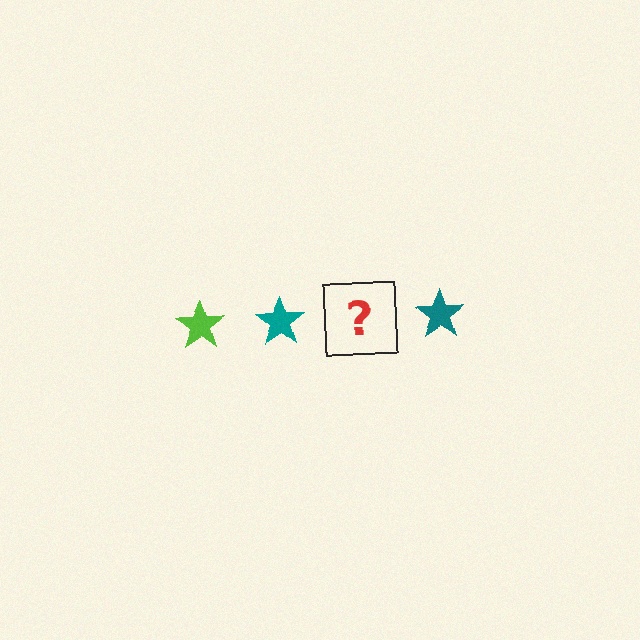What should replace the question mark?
The question mark should be replaced with a lime star.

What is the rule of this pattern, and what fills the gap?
The rule is that the pattern cycles through lime, teal stars. The gap should be filled with a lime star.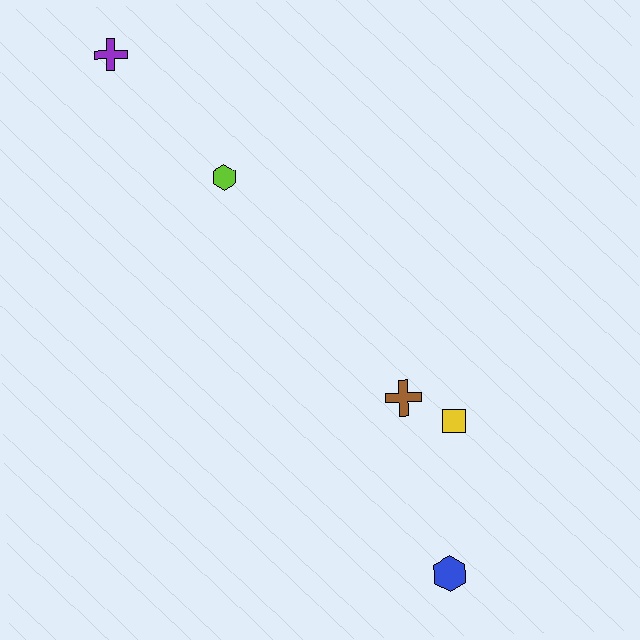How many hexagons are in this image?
There are 2 hexagons.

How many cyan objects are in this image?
There are no cyan objects.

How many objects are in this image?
There are 5 objects.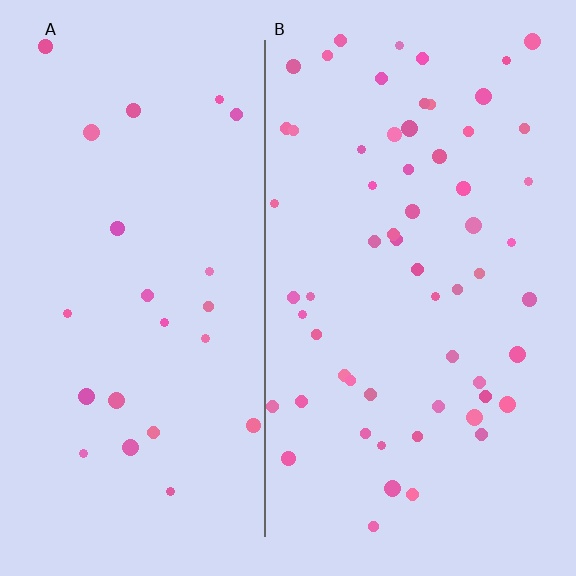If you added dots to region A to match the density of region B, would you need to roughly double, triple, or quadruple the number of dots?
Approximately triple.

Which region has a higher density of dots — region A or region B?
B (the right).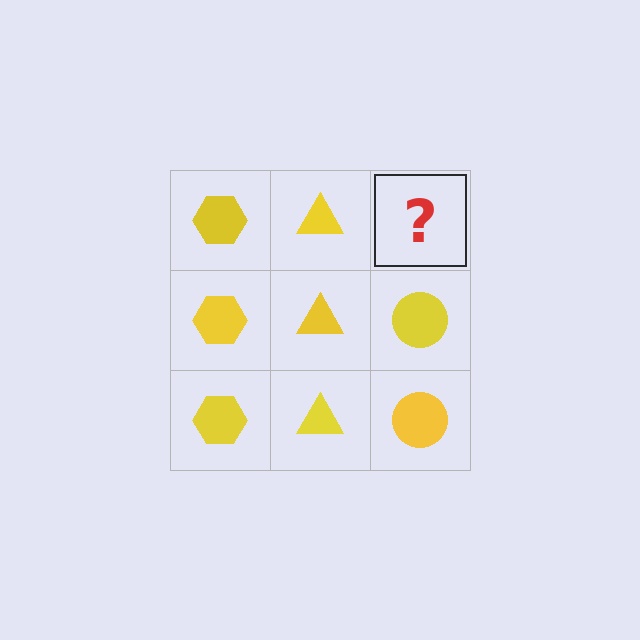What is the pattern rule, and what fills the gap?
The rule is that each column has a consistent shape. The gap should be filled with a yellow circle.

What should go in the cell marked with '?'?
The missing cell should contain a yellow circle.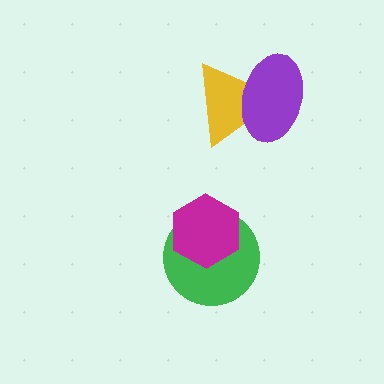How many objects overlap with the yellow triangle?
1 object overlaps with the yellow triangle.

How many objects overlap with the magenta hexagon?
1 object overlaps with the magenta hexagon.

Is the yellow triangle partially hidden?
Yes, it is partially covered by another shape.